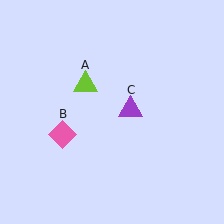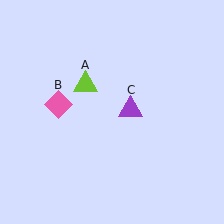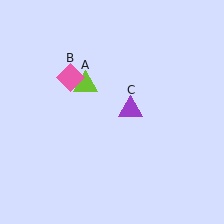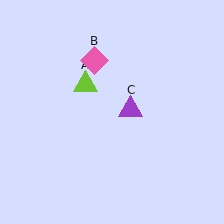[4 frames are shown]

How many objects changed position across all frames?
1 object changed position: pink diamond (object B).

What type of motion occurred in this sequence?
The pink diamond (object B) rotated clockwise around the center of the scene.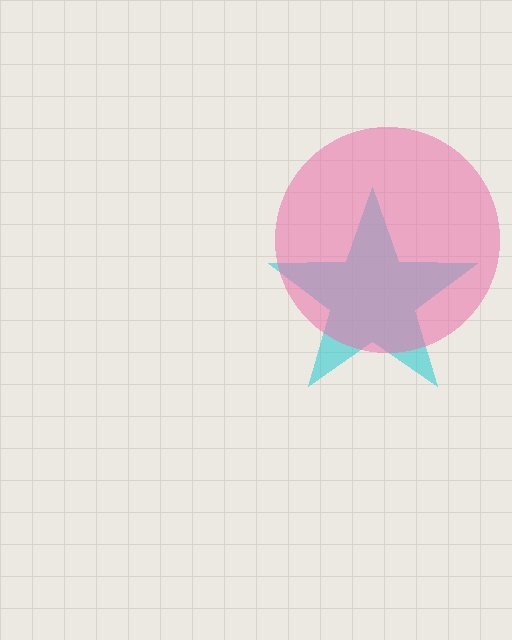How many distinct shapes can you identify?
There are 2 distinct shapes: a cyan star, a pink circle.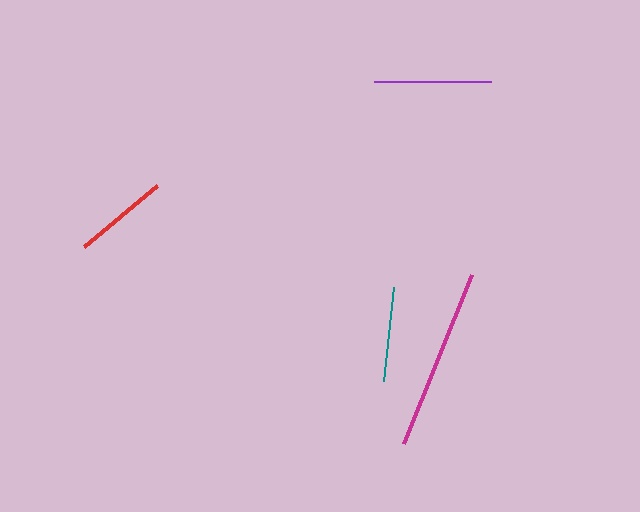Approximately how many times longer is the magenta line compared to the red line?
The magenta line is approximately 1.9 times the length of the red line.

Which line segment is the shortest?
The teal line is the shortest at approximately 94 pixels.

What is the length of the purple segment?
The purple segment is approximately 118 pixels long.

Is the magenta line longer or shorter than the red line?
The magenta line is longer than the red line.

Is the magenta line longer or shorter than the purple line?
The magenta line is longer than the purple line.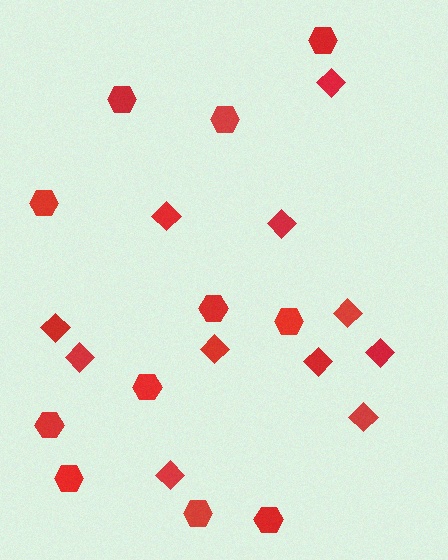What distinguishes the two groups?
There are 2 groups: one group of diamonds (11) and one group of hexagons (11).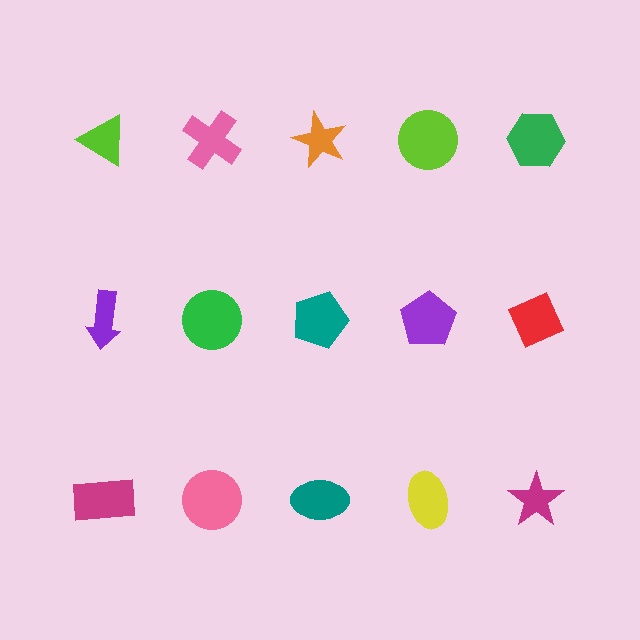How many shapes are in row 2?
5 shapes.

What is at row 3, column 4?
A yellow ellipse.